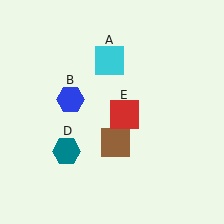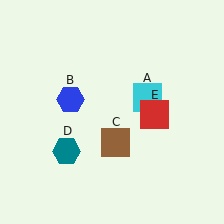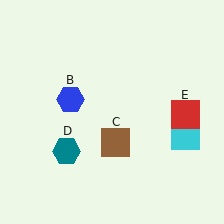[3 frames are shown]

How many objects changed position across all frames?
2 objects changed position: cyan square (object A), red square (object E).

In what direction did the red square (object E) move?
The red square (object E) moved right.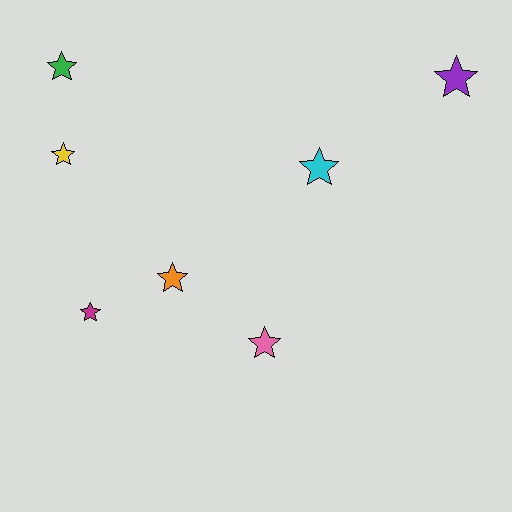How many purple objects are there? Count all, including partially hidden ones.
There is 1 purple object.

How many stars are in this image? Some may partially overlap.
There are 7 stars.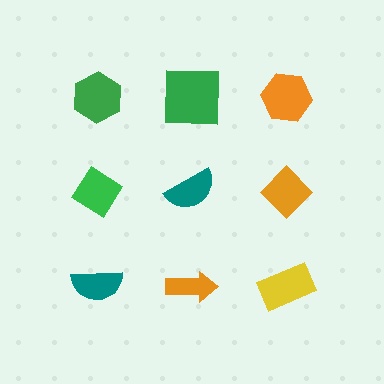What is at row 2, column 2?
A teal semicircle.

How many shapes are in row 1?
3 shapes.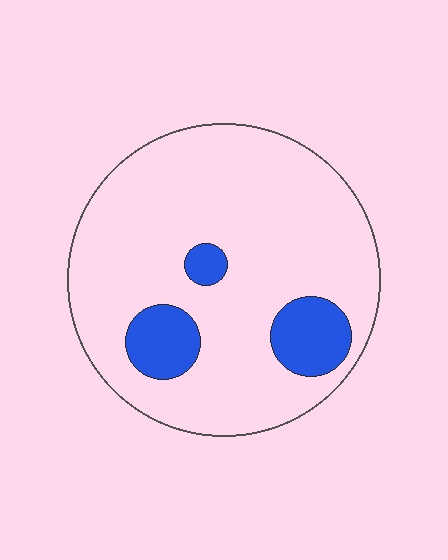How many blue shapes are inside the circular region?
3.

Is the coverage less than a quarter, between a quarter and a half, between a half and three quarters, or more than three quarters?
Less than a quarter.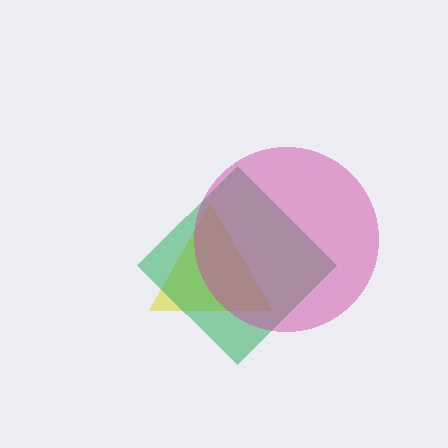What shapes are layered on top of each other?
The layered shapes are: a yellow triangle, a green diamond, a magenta circle.